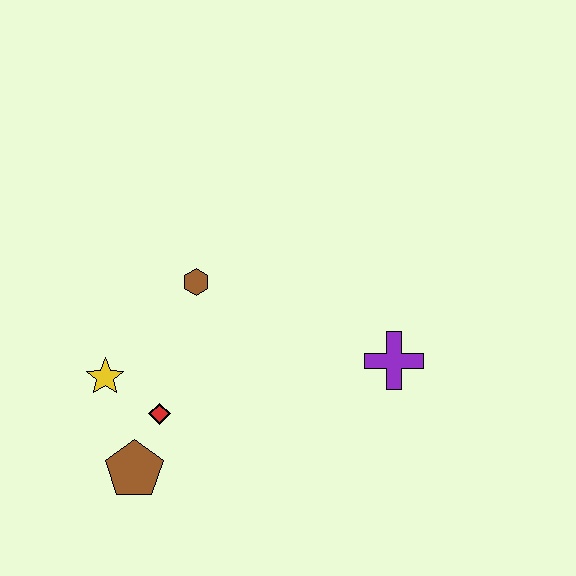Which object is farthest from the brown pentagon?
The purple cross is farthest from the brown pentagon.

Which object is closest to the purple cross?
The brown hexagon is closest to the purple cross.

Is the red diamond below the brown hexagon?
Yes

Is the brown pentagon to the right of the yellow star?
Yes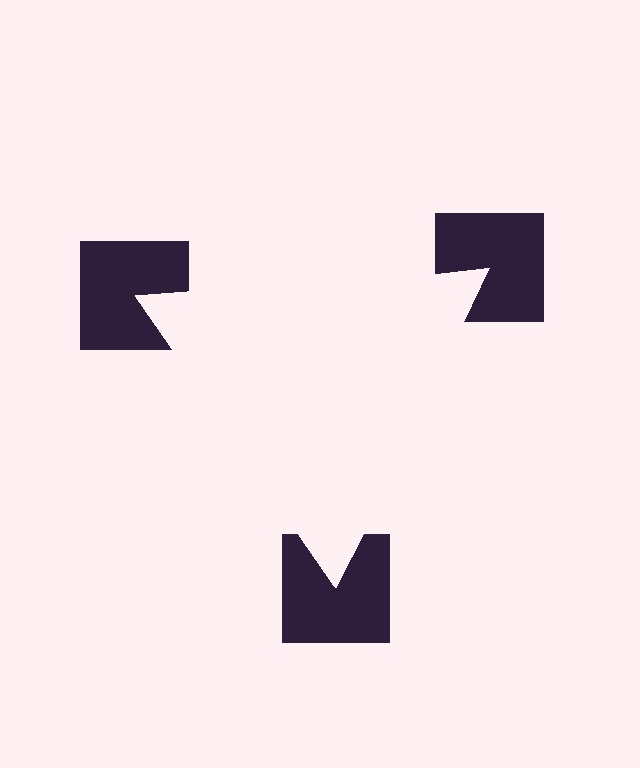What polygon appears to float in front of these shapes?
An illusory triangle — its edges are inferred from the aligned wedge cuts in the notched squares, not physically drawn.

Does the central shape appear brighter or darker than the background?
It typically appears slightly brighter than the background, even though no actual brightness change is drawn.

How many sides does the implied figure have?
3 sides.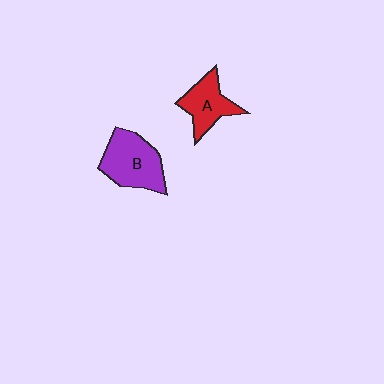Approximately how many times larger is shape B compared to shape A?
Approximately 1.4 times.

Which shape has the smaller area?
Shape A (red).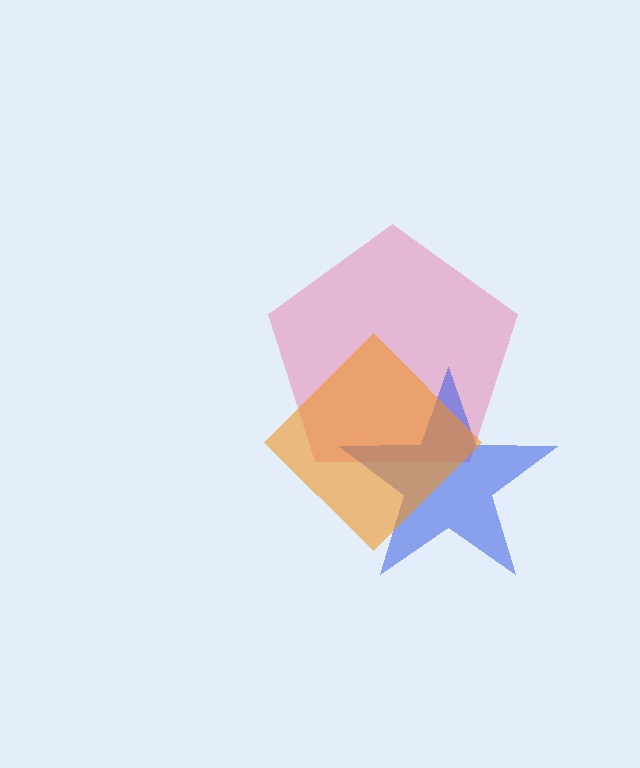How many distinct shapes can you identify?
There are 3 distinct shapes: a pink pentagon, a blue star, an orange diamond.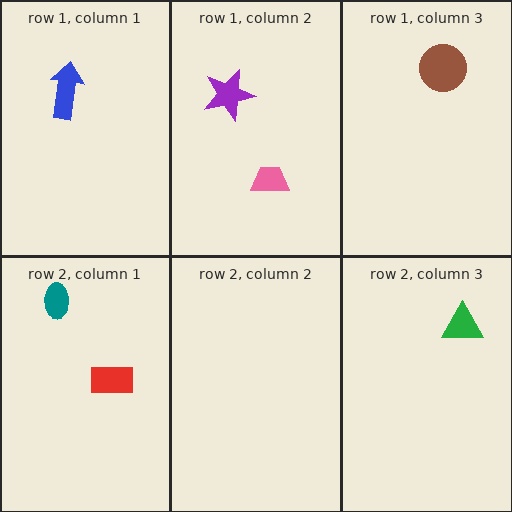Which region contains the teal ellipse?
The row 2, column 1 region.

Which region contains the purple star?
The row 1, column 2 region.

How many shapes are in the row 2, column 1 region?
2.